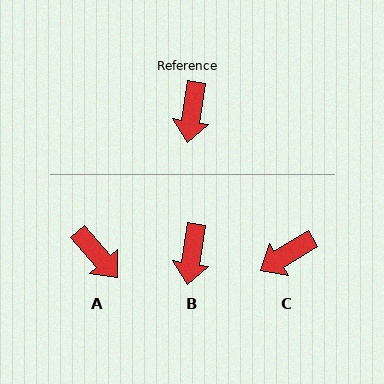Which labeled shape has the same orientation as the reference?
B.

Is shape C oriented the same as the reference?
No, it is off by about 51 degrees.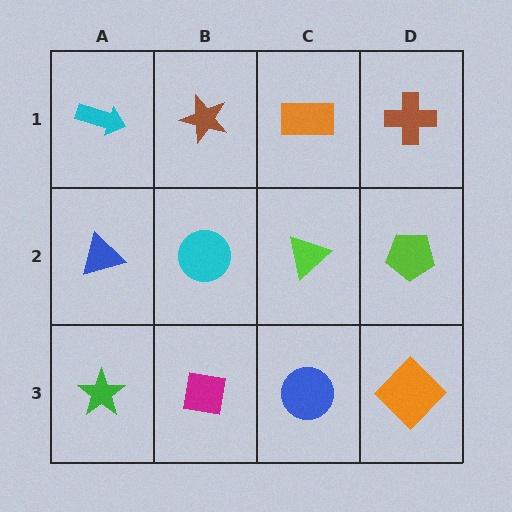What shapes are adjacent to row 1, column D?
A lime pentagon (row 2, column D), an orange rectangle (row 1, column C).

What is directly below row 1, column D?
A lime pentagon.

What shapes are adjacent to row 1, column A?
A blue triangle (row 2, column A), a brown star (row 1, column B).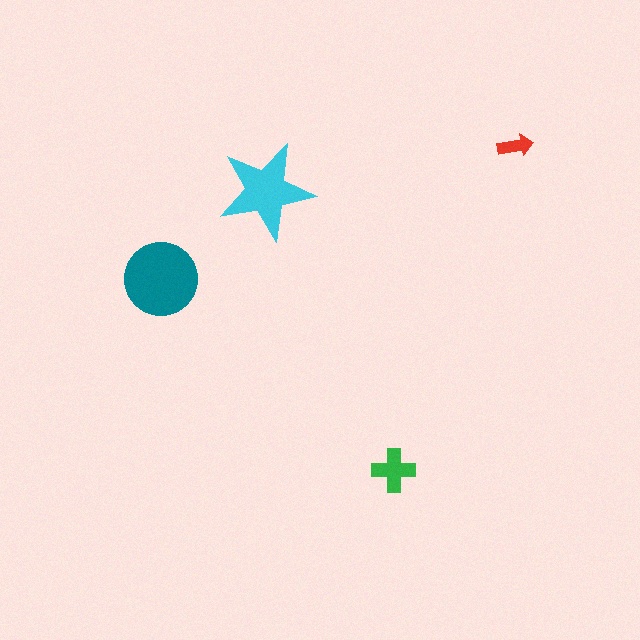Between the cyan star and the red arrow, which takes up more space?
The cyan star.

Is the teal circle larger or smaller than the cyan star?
Larger.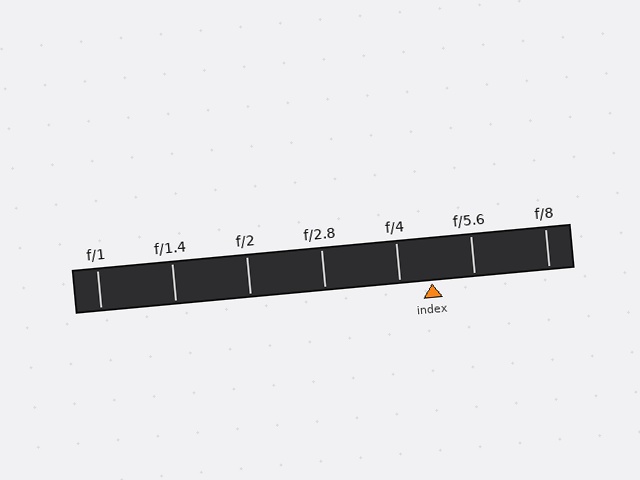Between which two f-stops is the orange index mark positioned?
The index mark is between f/4 and f/5.6.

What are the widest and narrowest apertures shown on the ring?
The widest aperture shown is f/1 and the narrowest is f/8.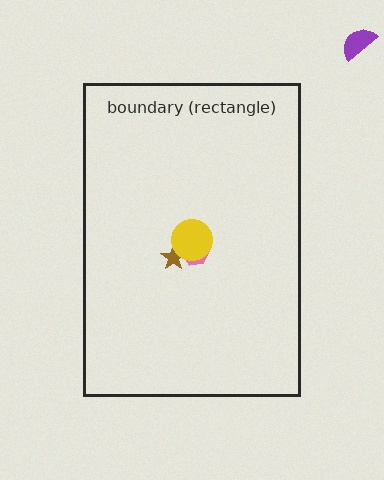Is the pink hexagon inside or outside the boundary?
Inside.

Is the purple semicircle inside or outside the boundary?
Outside.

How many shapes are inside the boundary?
3 inside, 1 outside.